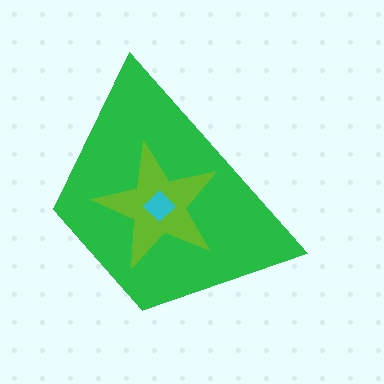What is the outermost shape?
The green trapezoid.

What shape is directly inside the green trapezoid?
The lime star.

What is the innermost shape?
The cyan diamond.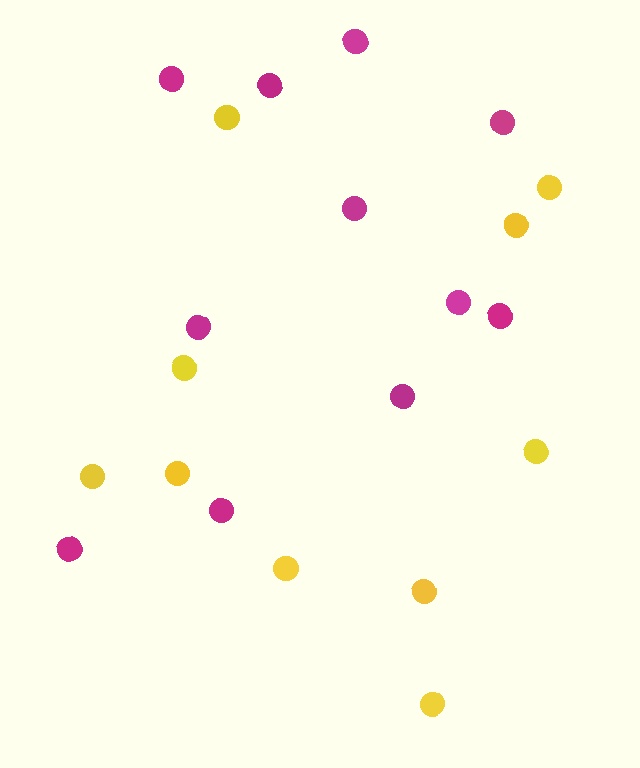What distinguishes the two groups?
There are 2 groups: one group of yellow circles (10) and one group of magenta circles (11).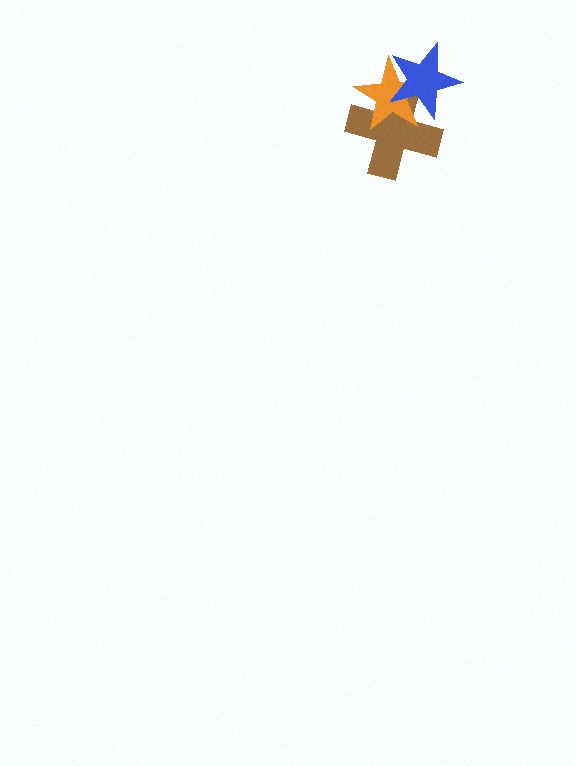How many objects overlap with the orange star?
2 objects overlap with the orange star.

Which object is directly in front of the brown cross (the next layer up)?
The orange star is directly in front of the brown cross.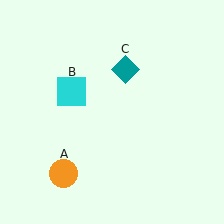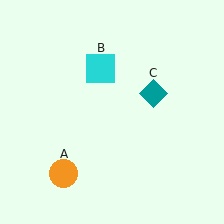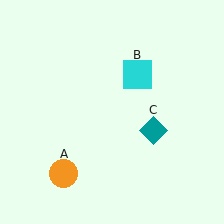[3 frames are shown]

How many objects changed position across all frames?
2 objects changed position: cyan square (object B), teal diamond (object C).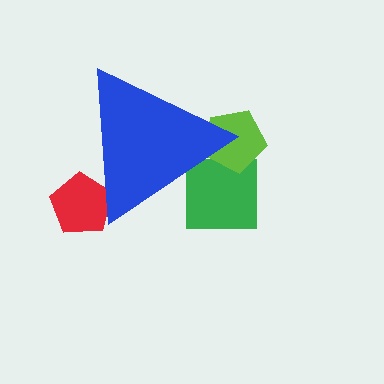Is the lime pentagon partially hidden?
Yes, the lime pentagon is partially hidden behind the blue triangle.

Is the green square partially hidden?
Yes, the green square is partially hidden behind the blue triangle.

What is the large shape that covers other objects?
A blue triangle.